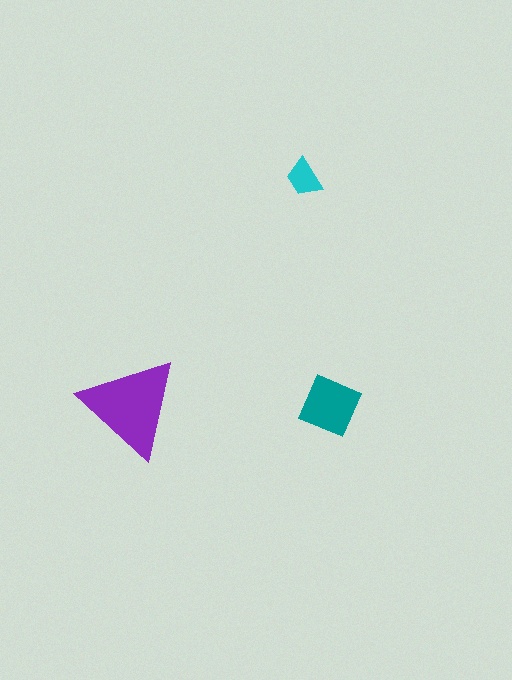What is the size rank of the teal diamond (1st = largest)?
2nd.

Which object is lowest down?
The purple triangle is bottommost.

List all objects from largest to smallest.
The purple triangle, the teal diamond, the cyan trapezoid.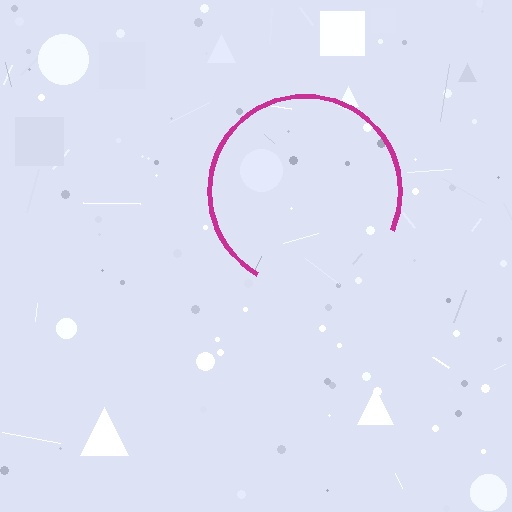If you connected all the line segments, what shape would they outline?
They would outline a circle.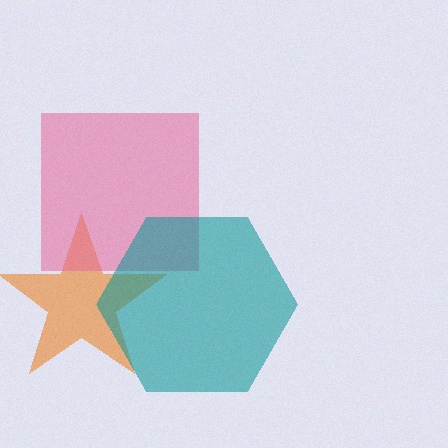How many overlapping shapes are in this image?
There are 3 overlapping shapes in the image.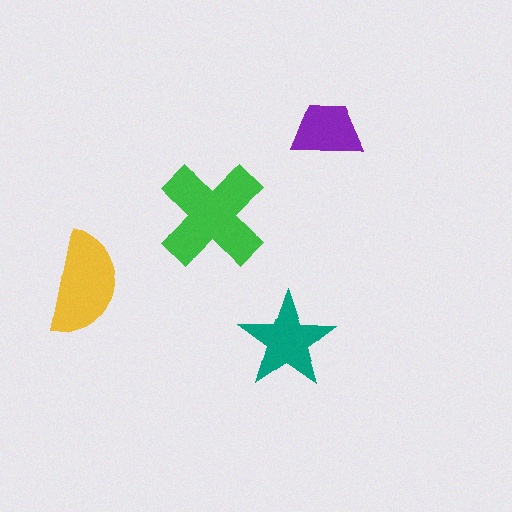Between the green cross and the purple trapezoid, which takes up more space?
The green cross.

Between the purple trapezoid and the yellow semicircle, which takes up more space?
The yellow semicircle.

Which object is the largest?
The green cross.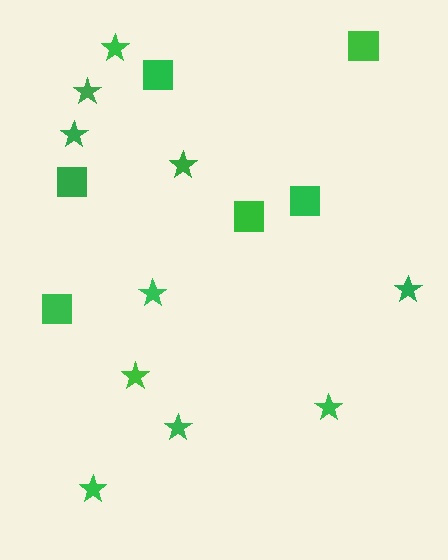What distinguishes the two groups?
There are 2 groups: one group of squares (6) and one group of stars (10).